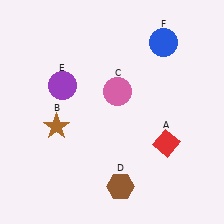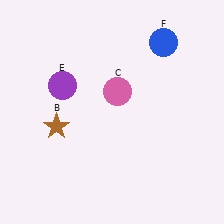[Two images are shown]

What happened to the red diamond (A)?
The red diamond (A) was removed in Image 2. It was in the bottom-right area of Image 1.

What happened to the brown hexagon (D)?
The brown hexagon (D) was removed in Image 2. It was in the bottom-right area of Image 1.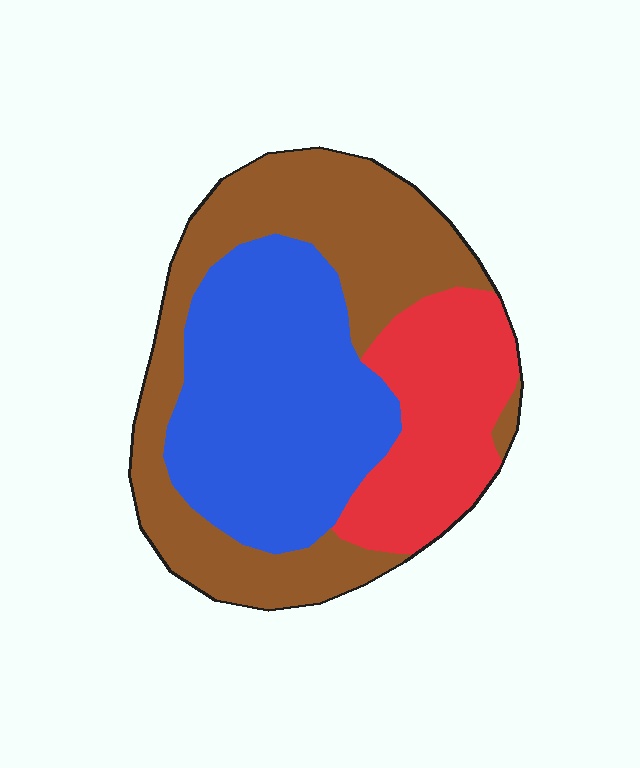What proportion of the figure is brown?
Brown covers 40% of the figure.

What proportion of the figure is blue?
Blue covers 38% of the figure.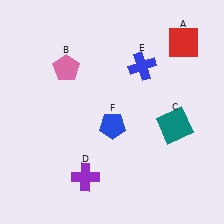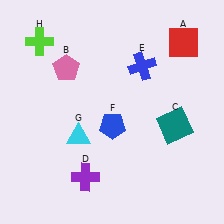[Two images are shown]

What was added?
A cyan triangle (G), a lime cross (H) were added in Image 2.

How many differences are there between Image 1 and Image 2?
There are 2 differences between the two images.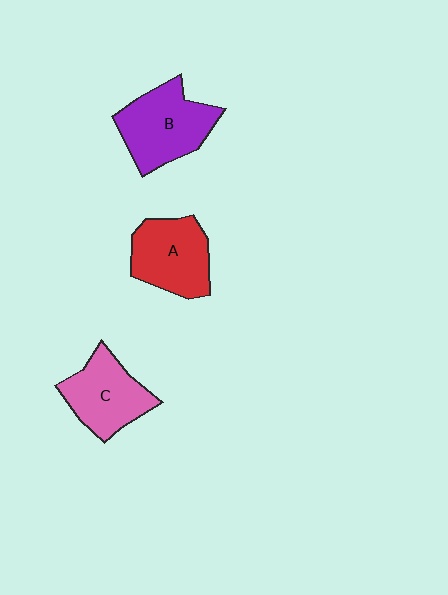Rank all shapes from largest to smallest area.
From largest to smallest: B (purple), A (red), C (pink).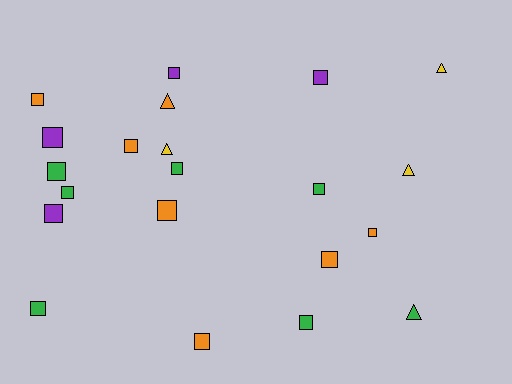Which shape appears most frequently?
Square, with 16 objects.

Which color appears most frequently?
Green, with 7 objects.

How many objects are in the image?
There are 21 objects.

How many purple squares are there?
There are 4 purple squares.